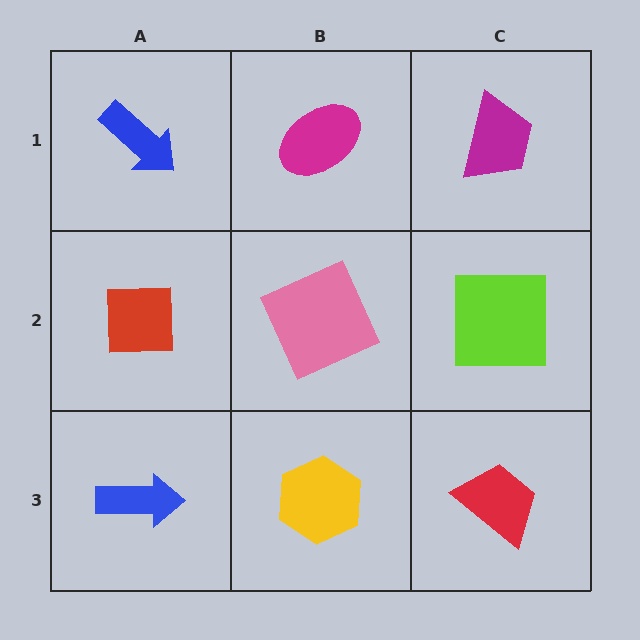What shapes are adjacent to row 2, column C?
A magenta trapezoid (row 1, column C), a red trapezoid (row 3, column C), a pink square (row 2, column B).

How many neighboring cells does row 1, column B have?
3.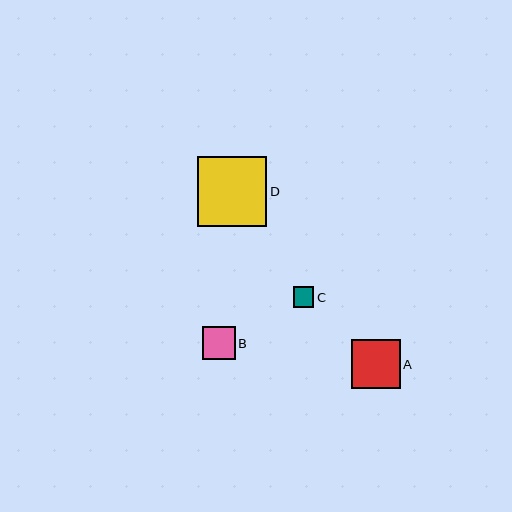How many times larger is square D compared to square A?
Square D is approximately 1.4 times the size of square A.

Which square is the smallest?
Square C is the smallest with a size of approximately 21 pixels.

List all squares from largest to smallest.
From largest to smallest: D, A, B, C.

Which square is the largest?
Square D is the largest with a size of approximately 70 pixels.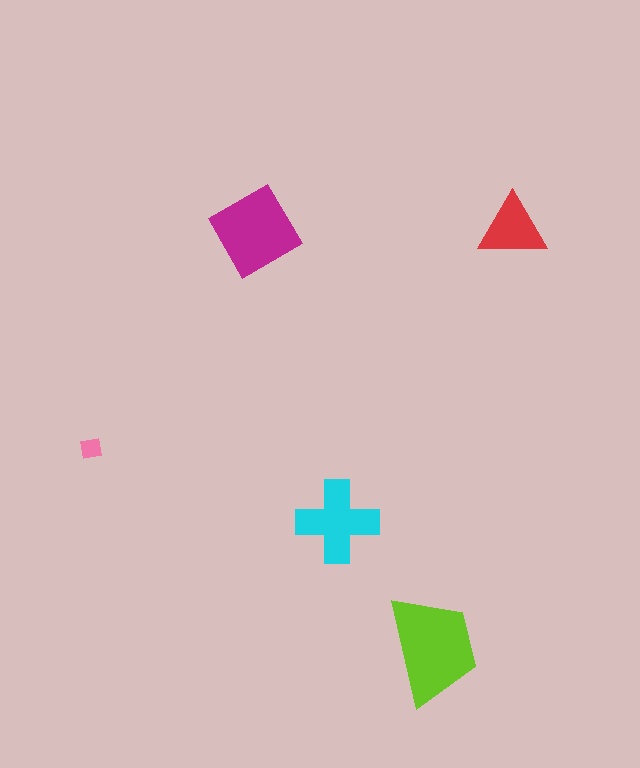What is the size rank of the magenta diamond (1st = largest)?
2nd.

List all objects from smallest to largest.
The pink square, the red triangle, the cyan cross, the magenta diamond, the lime trapezoid.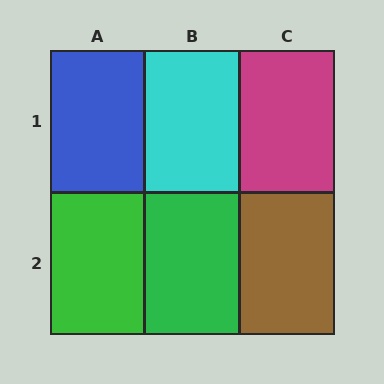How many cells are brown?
1 cell is brown.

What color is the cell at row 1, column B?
Cyan.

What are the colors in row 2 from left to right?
Green, green, brown.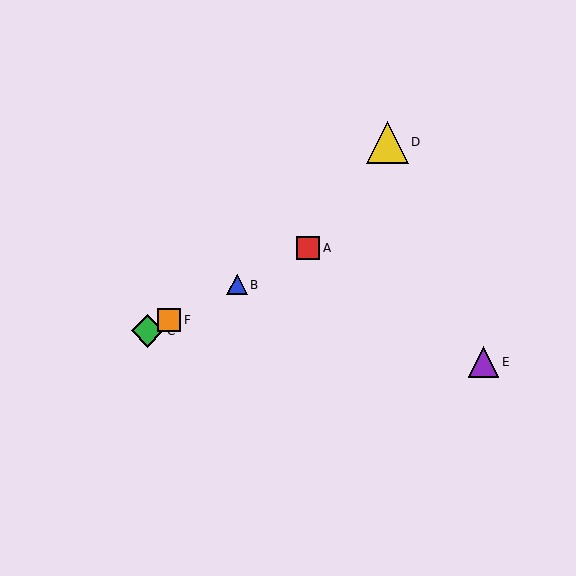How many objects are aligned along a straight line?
4 objects (A, B, C, F) are aligned along a straight line.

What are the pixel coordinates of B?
Object B is at (237, 285).